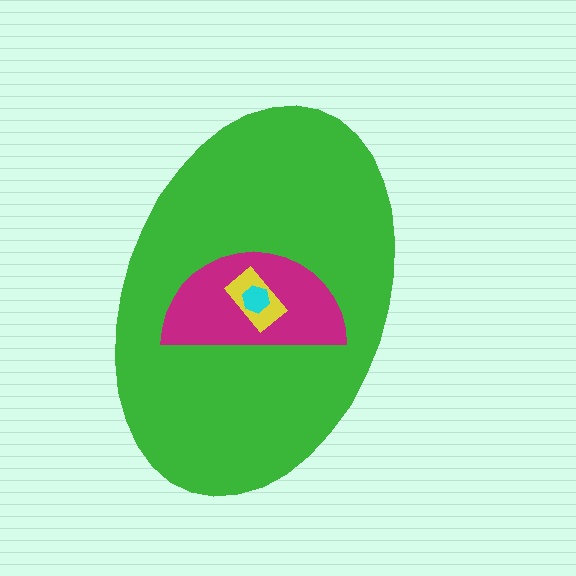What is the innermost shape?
The cyan hexagon.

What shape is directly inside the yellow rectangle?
The cyan hexagon.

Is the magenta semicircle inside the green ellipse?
Yes.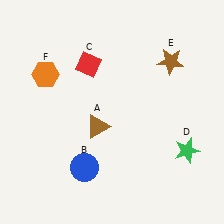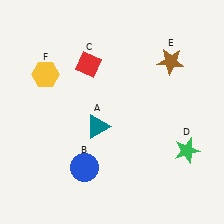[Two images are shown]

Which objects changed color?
A changed from brown to teal. F changed from orange to yellow.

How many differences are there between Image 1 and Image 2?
There are 2 differences between the two images.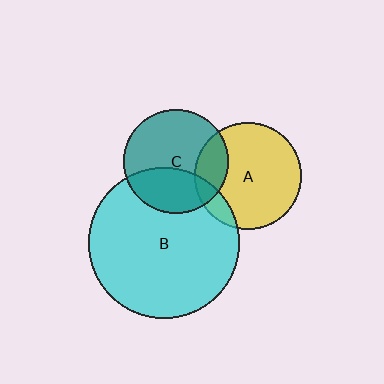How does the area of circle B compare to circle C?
Approximately 2.1 times.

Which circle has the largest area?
Circle B (cyan).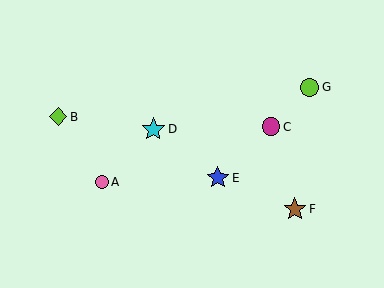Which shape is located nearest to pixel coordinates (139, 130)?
The cyan star (labeled D) at (153, 129) is nearest to that location.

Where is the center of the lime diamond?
The center of the lime diamond is at (58, 117).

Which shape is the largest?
The cyan star (labeled D) is the largest.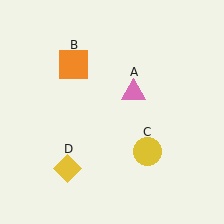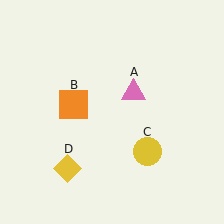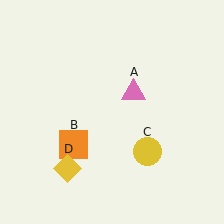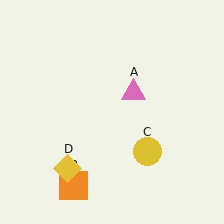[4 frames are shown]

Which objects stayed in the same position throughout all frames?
Pink triangle (object A) and yellow circle (object C) and yellow diamond (object D) remained stationary.